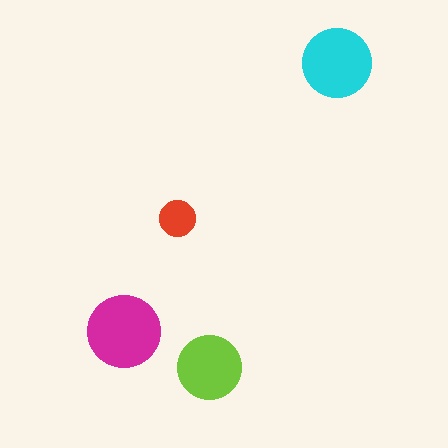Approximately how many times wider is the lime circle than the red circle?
About 2 times wider.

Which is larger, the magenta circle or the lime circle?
The magenta one.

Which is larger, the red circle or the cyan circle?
The cyan one.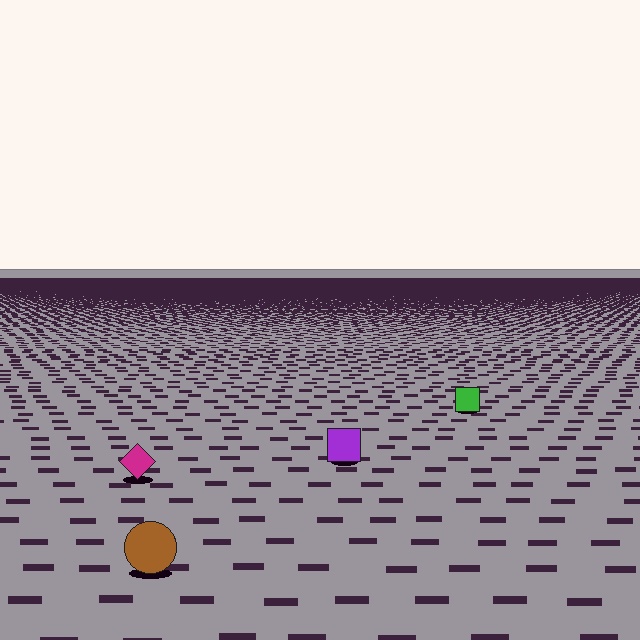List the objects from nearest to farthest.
From nearest to farthest: the brown circle, the magenta diamond, the purple square, the green square.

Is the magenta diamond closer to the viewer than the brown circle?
No. The brown circle is closer — you can tell from the texture gradient: the ground texture is coarser near it.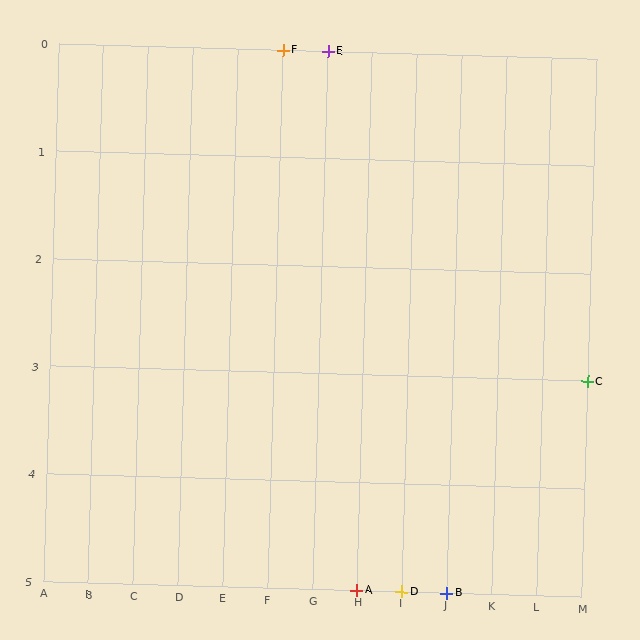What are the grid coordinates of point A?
Point A is at grid coordinates (H, 5).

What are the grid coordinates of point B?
Point B is at grid coordinates (J, 5).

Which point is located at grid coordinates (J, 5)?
Point B is at (J, 5).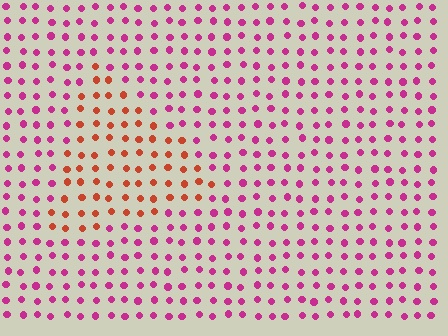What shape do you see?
I see a triangle.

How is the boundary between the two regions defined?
The boundary is defined purely by a slight shift in hue (about 48 degrees). Spacing, size, and orientation are identical on both sides.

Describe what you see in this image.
The image is filled with small magenta elements in a uniform arrangement. A triangle-shaped region is visible where the elements are tinted to a slightly different hue, forming a subtle color boundary.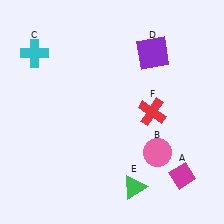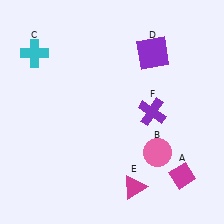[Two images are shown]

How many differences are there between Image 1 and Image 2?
There are 2 differences between the two images.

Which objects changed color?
E changed from green to magenta. F changed from red to purple.